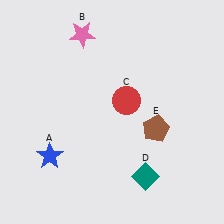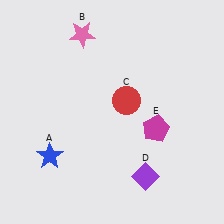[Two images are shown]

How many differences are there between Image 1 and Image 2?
There are 2 differences between the two images.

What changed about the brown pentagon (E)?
In Image 1, E is brown. In Image 2, it changed to magenta.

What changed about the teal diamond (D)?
In Image 1, D is teal. In Image 2, it changed to purple.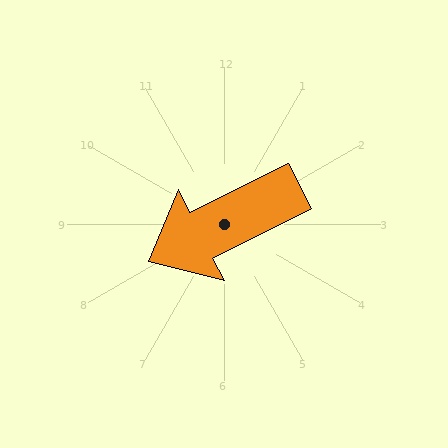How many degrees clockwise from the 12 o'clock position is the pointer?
Approximately 243 degrees.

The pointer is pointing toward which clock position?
Roughly 8 o'clock.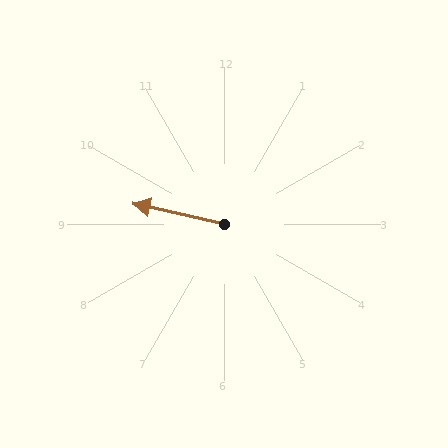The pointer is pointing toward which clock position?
Roughly 9 o'clock.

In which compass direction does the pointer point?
West.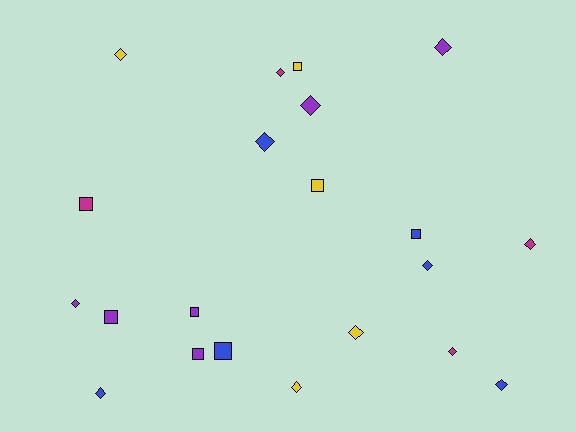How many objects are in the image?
There are 21 objects.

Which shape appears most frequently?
Diamond, with 13 objects.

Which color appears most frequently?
Purple, with 6 objects.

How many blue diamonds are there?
There are 4 blue diamonds.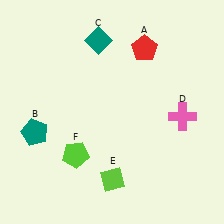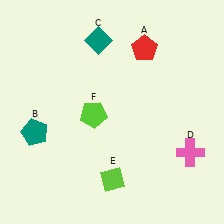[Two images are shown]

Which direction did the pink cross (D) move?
The pink cross (D) moved down.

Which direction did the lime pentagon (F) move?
The lime pentagon (F) moved up.